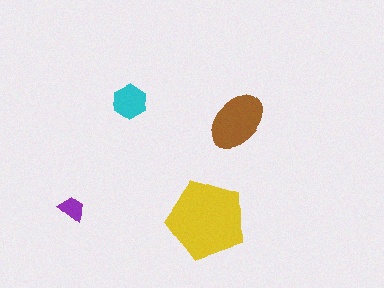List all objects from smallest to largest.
The purple trapezoid, the cyan hexagon, the brown ellipse, the yellow pentagon.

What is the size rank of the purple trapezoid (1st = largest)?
4th.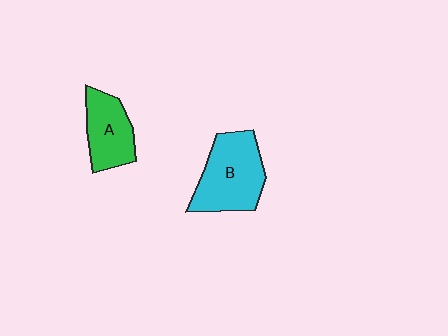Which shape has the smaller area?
Shape A (green).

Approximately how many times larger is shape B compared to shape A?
Approximately 1.4 times.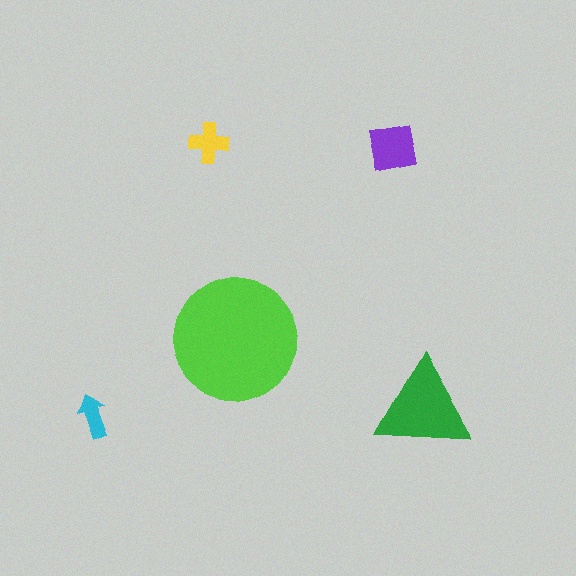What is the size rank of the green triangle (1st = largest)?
2nd.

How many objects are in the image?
There are 5 objects in the image.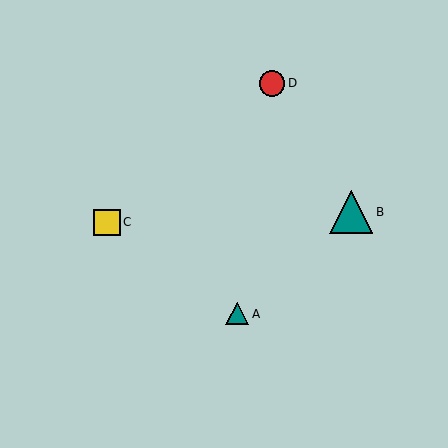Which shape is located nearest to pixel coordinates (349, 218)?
The teal triangle (labeled B) at (351, 212) is nearest to that location.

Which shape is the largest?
The teal triangle (labeled B) is the largest.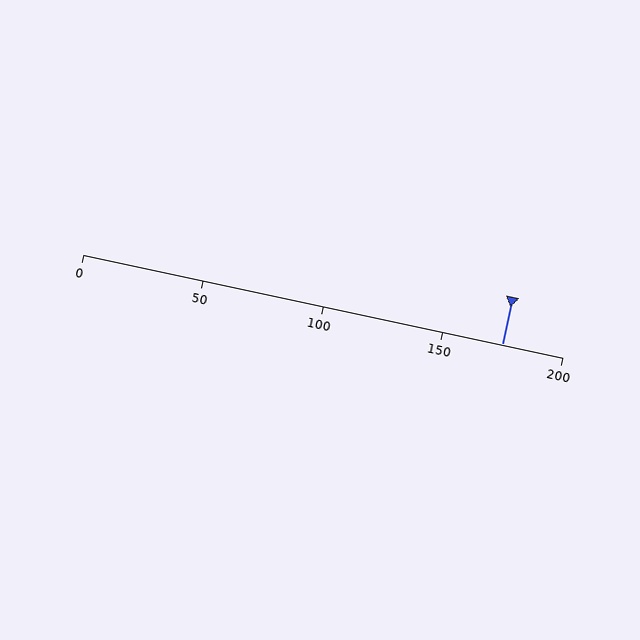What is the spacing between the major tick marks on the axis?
The major ticks are spaced 50 apart.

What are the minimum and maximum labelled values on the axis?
The axis runs from 0 to 200.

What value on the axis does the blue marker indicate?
The marker indicates approximately 175.